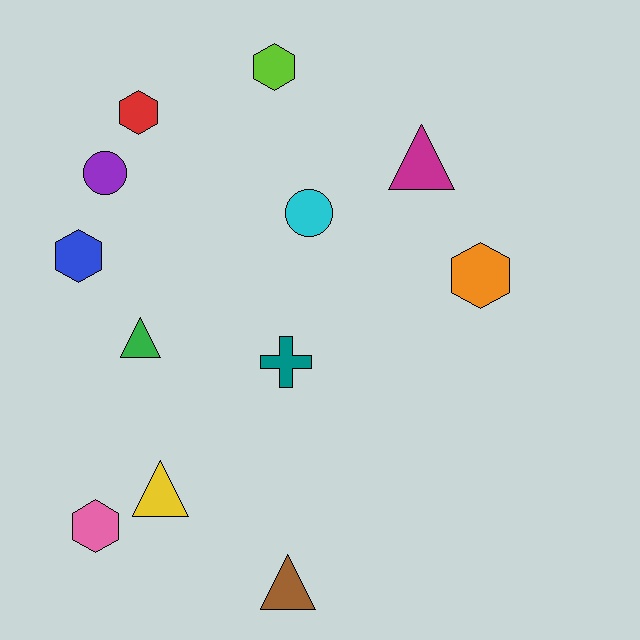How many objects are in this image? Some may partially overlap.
There are 12 objects.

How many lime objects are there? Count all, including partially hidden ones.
There is 1 lime object.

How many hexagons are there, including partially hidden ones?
There are 5 hexagons.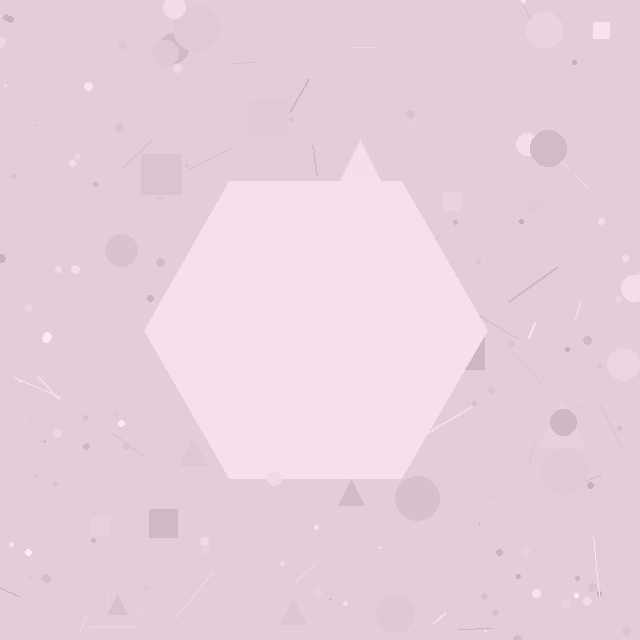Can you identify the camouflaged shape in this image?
The camouflaged shape is a hexagon.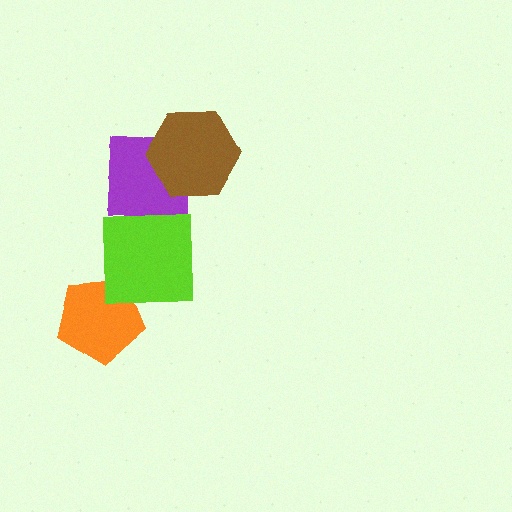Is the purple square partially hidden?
Yes, it is partially covered by another shape.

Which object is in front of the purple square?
The brown hexagon is in front of the purple square.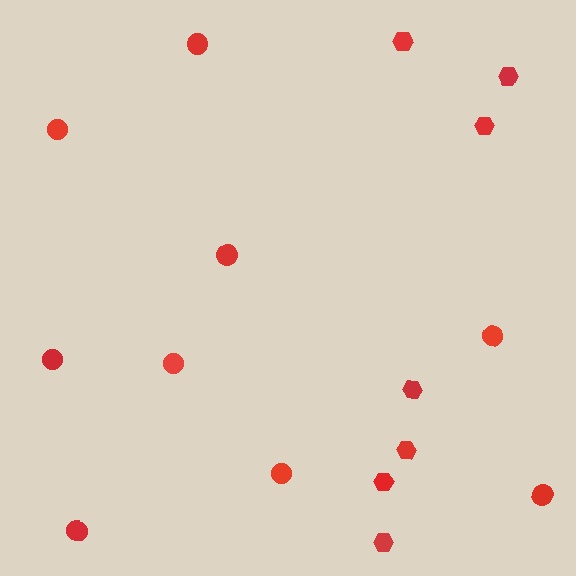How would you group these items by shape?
There are 2 groups: one group of circles (9) and one group of hexagons (7).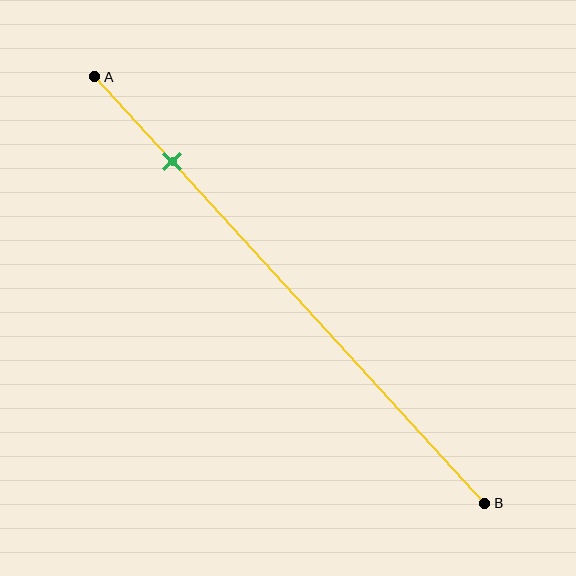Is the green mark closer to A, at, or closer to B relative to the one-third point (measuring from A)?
The green mark is closer to point A than the one-third point of segment AB.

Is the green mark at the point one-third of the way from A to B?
No, the mark is at about 20% from A, not at the 33% one-third point.